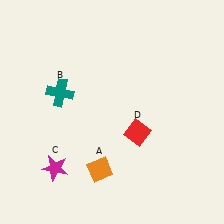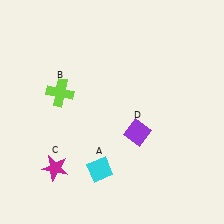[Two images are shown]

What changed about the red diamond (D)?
In Image 1, D is red. In Image 2, it changed to purple.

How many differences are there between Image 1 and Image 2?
There are 3 differences between the two images.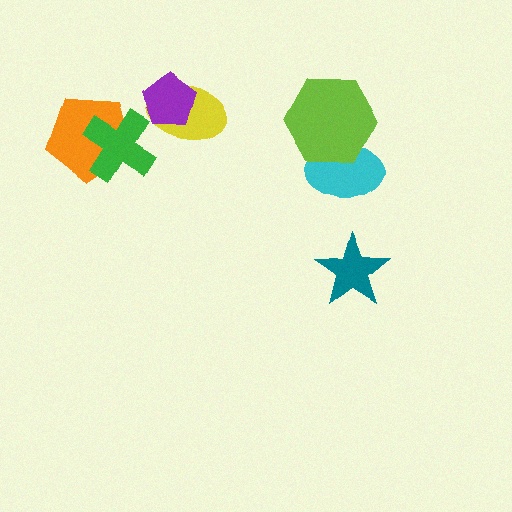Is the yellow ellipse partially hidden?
Yes, it is partially covered by another shape.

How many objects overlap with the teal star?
0 objects overlap with the teal star.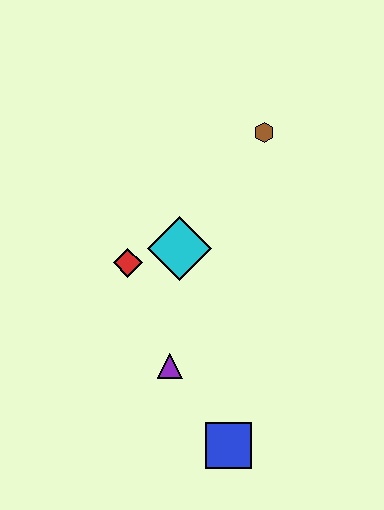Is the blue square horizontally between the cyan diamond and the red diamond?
No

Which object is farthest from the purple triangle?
The brown hexagon is farthest from the purple triangle.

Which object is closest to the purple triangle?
The blue square is closest to the purple triangle.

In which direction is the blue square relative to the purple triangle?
The blue square is below the purple triangle.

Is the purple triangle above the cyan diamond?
No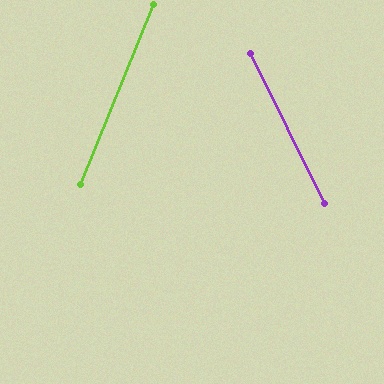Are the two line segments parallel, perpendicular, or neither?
Neither parallel nor perpendicular — they differ by about 48°.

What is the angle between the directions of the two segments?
Approximately 48 degrees.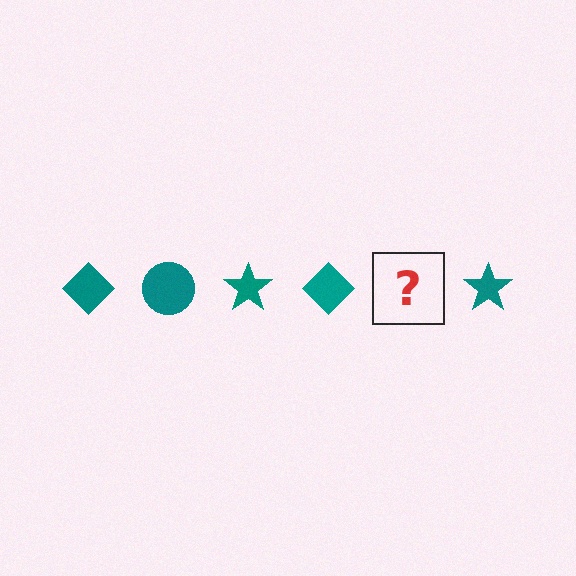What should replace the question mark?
The question mark should be replaced with a teal circle.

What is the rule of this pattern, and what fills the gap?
The rule is that the pattern cycles through diamond, circle, star shapes in teal. The gap should be filled with a teal circle.